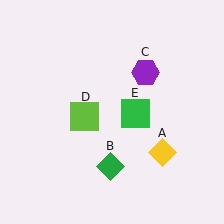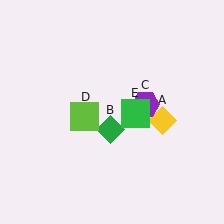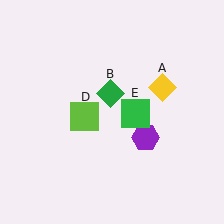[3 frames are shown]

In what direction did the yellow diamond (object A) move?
The yellow diamond (object A) moved up.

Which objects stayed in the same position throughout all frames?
Lime square (object D) and green square (object E) remained stationary.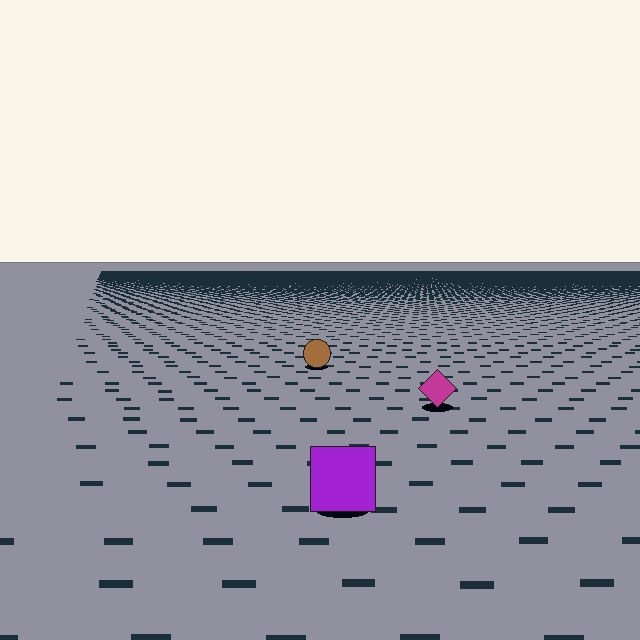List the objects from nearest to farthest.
From nearest to farthest: the purple square, the magenta diamond, the brown circle.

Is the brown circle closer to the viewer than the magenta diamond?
No. The magenta diamond is closer — you can tell from the texture gradient: the ground texture is coarser near it.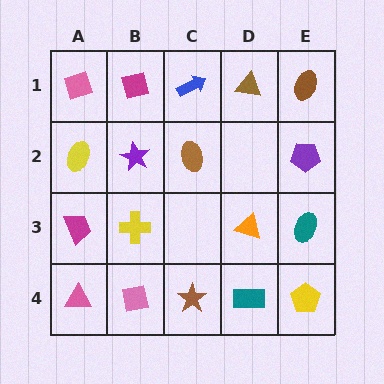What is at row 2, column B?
A purple star.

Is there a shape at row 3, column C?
No, that cell is empty.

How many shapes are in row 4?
5 shapes.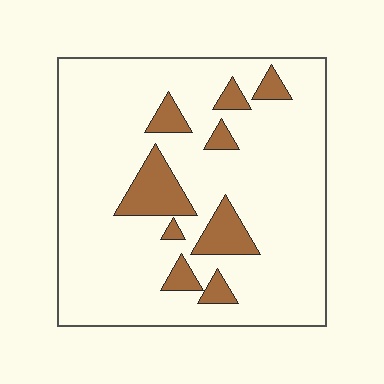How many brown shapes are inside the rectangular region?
9.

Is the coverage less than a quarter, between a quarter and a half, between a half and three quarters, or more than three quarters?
Less than a quarter.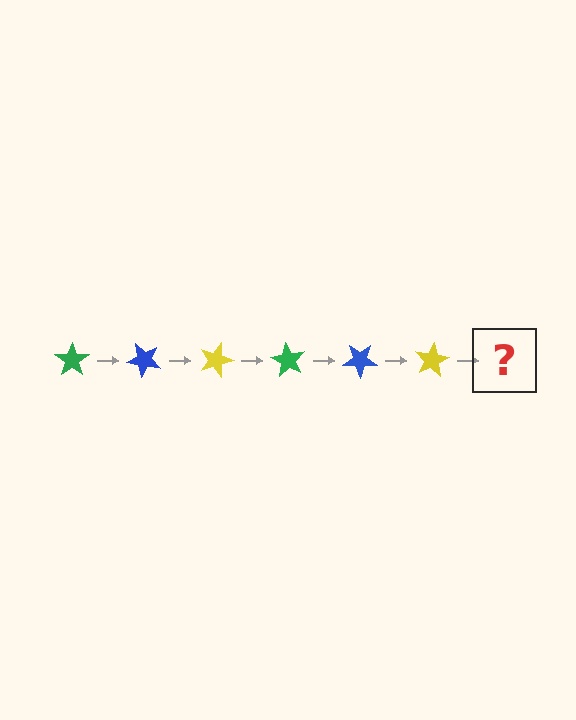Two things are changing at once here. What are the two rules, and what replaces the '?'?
The two rules are that it rotates 45 degrees each step and the color cycles through green, blue, and yellow. The '?' should be a green star, rotated 270 degrees from the start.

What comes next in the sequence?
The next element should be a green star, rotated 270 degrees from the start.